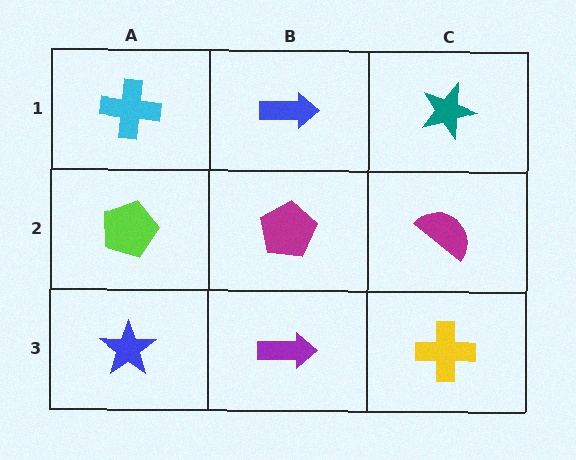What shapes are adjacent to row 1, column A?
A lime pentagon (row 2, column A), a blue arrow (row 1, column B).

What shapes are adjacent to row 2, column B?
A blue arrow (row 1, column B), a purple arrow (row 3, column B), a lime pentagon (row 2, column A), a magenta semicircle (row 2, column C).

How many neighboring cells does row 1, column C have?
2.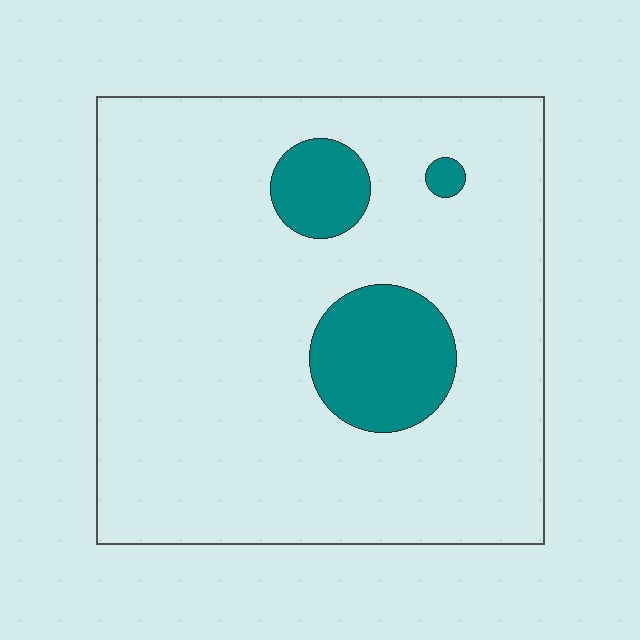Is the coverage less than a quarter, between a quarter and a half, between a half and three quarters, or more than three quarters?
Less than a quarter.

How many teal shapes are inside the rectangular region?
3.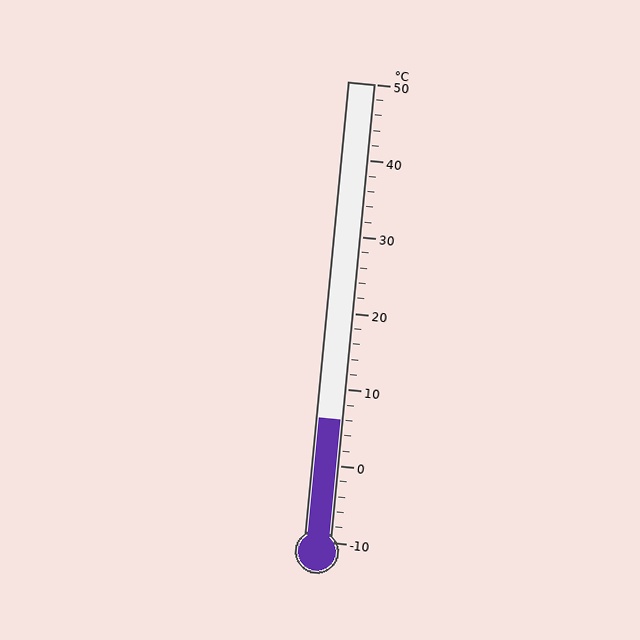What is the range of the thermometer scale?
The thermometer scale ranges from -10°C to 50°C.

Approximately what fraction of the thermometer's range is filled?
The thermometer is filled to approximately 25% of its range.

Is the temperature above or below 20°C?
The temperature is below 20°C.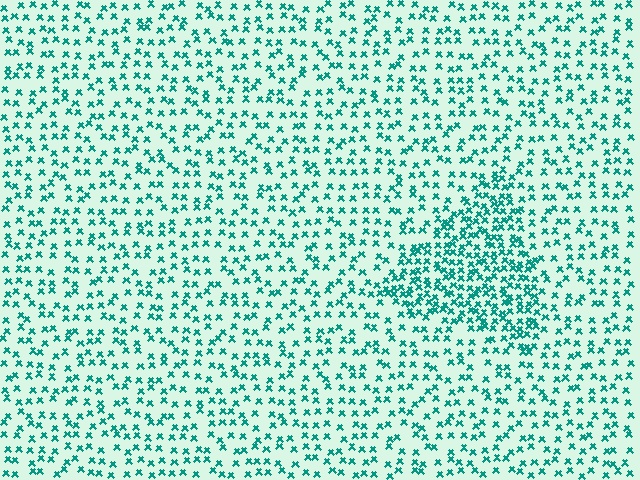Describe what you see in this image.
The image contains small teal elements arranged at two different densities. A triangle-shaped region is visible where the elements are more densely packed than the surrounding area.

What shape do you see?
I see a triangle.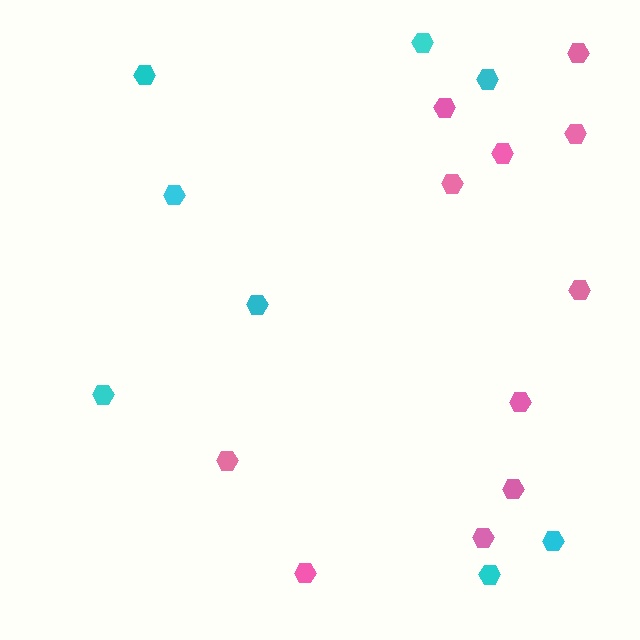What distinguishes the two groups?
There are 2 groups: one group of pink hexagons (11) and one group of cyan hexagons (8).